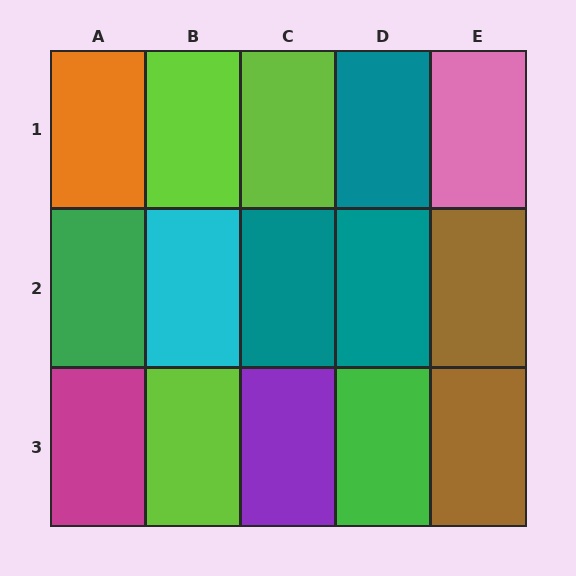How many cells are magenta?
1 cell is magenta.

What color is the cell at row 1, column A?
Orange.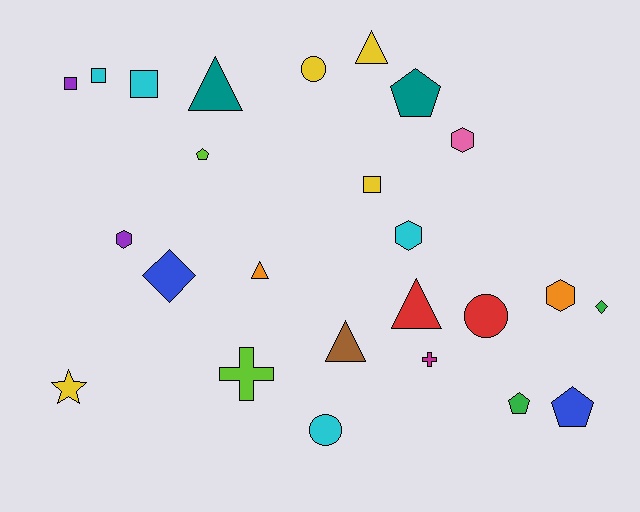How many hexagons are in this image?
There are 4 hexagons.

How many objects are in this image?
There are 25 objects.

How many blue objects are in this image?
There are 2 blue objects.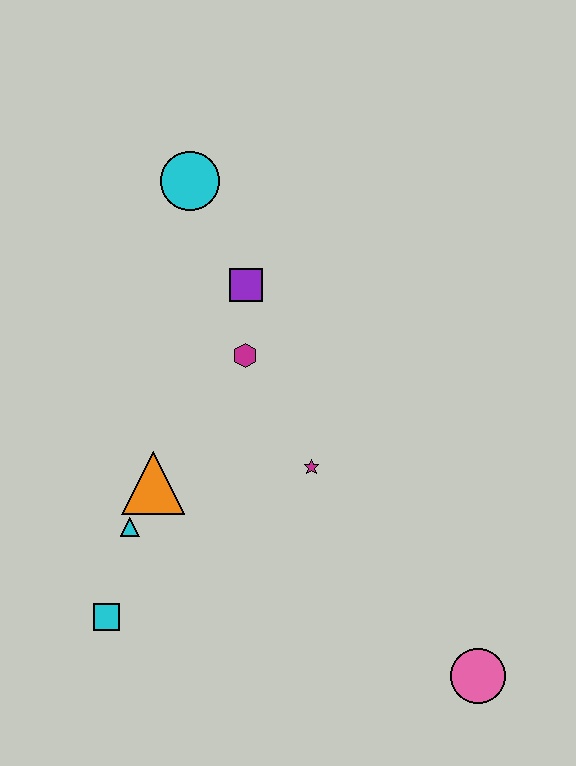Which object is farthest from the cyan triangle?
The pink circle is farthest from the cyan triangle.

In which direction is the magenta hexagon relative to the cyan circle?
The magenta hexagon is below the cyan circle.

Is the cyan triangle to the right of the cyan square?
Yes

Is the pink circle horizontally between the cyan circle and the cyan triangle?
No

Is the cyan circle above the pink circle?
Yes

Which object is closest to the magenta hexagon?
The purple square is closest to the magenta hexagon.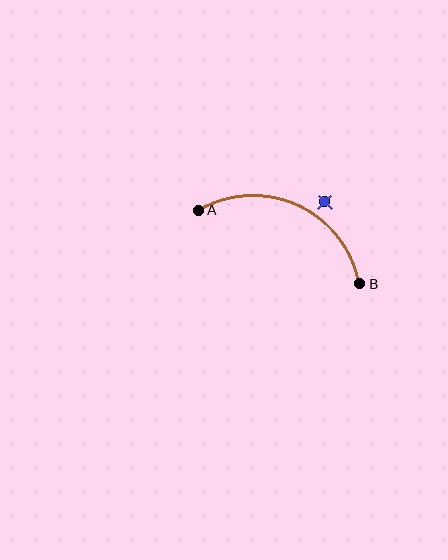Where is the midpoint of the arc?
The arc midpoint is the point on the curve farthest from the straight line joining A and B. It sits above that line.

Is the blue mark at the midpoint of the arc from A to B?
No — the blue mark does not lie on the arc at all. It sits slightly outside the curve.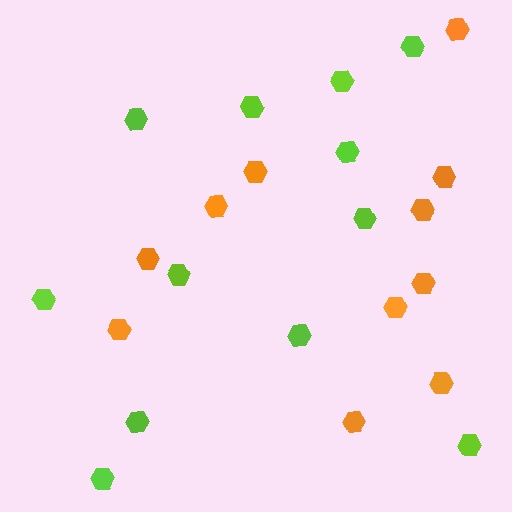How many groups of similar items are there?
There are 2 groups: one group of orange hexagons (11) and one group of lime hexagons (12).